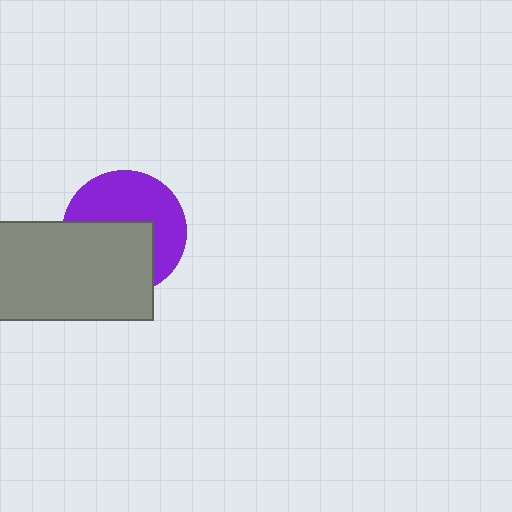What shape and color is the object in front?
The object in front is a gray rectangle.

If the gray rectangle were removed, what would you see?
You would see the complete purple circle.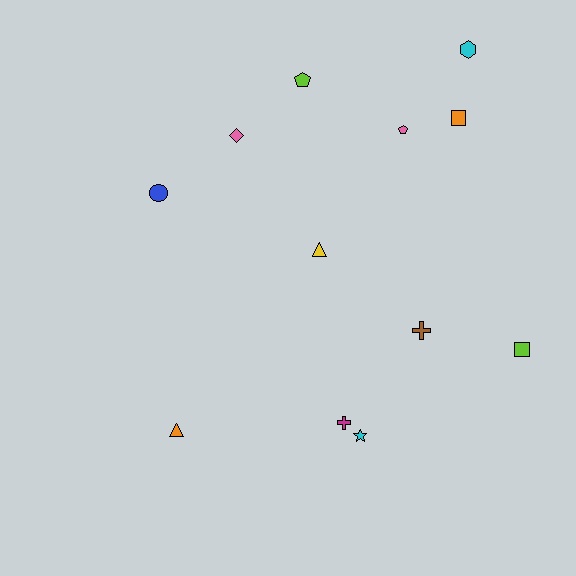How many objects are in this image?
There are 12 objects.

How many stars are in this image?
There is 1 star.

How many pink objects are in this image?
There are 2 pink objects.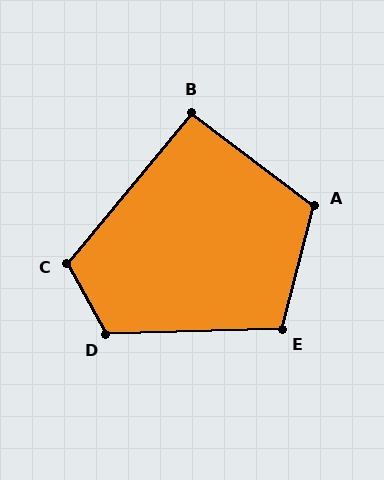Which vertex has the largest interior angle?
D, at approximately 118 degrees.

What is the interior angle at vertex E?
Approximately 106 degrees (obtuse).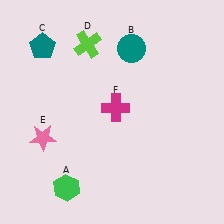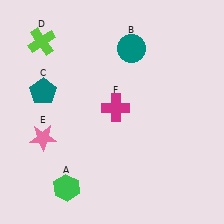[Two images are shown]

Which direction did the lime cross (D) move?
The lime cross (D) moved left.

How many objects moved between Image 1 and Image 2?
2 objects moved between the two images.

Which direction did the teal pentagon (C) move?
The teal pentagon (C) moved down.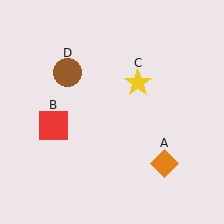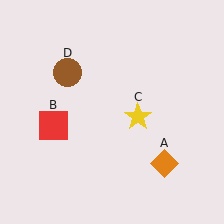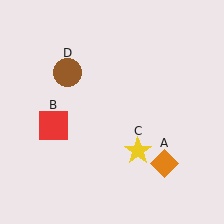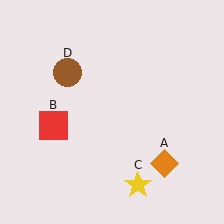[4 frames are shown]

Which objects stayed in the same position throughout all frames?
Orange diamond (object A) and red square (object B) and brown circle (object D) remained stationary.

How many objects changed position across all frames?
1 object changed position: yellow star (object C).